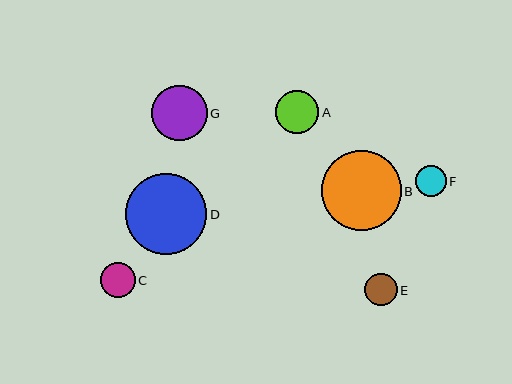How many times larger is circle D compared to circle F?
Circle D is approximately 2.6 times the size of circle F.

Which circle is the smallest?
Circle F is the smallest with a size of approximately 31 pixels.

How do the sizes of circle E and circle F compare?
Circle E and circle F are approximately the same size.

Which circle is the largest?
Circle D is the largest with a size of approximately 81 pixels.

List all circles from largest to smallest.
From largest to smallest: D, B, G, A, C, E, F.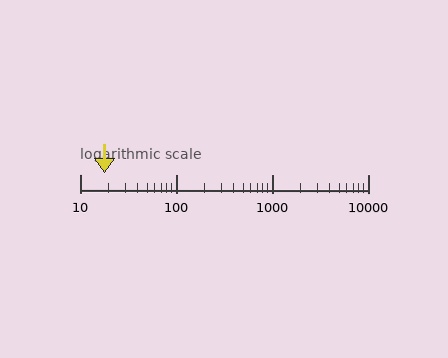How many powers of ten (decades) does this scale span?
The scale spans 3 decades, from 10 to 10000.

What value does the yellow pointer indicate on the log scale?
The pointer indicates approximately 18.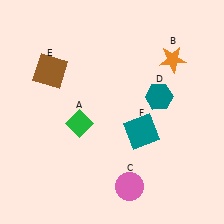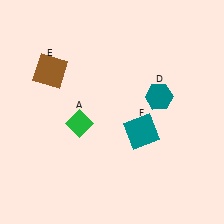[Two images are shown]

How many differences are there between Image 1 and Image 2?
There are 2 differences between the two images.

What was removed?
The orange star (B), the pink circle (C) were removed in Image 2.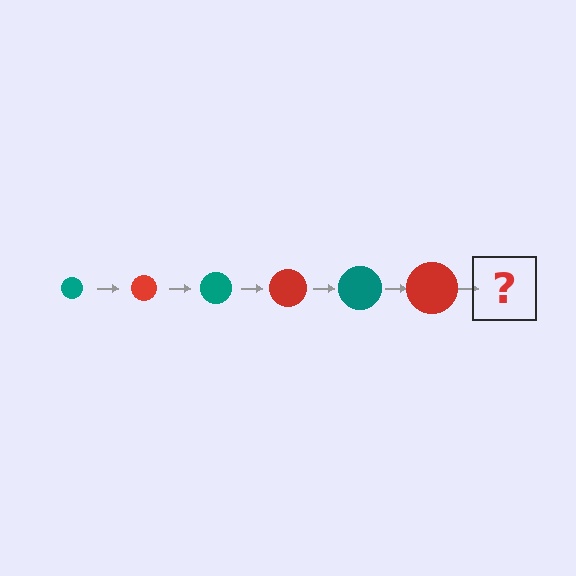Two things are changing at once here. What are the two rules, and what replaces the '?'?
The two rules are that the circle grows larger each step and the color cycles through teal and red. The '?' should be a teal circle, larger than the previous one.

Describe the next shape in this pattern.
It should be a teal circle, larger than the previous one.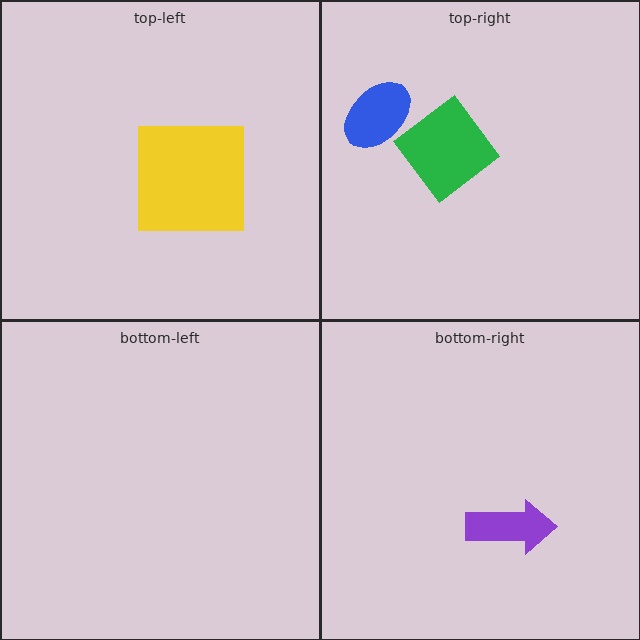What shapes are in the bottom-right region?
The purple arrow.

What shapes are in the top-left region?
The yellow square.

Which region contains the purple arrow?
The bottom-right region.